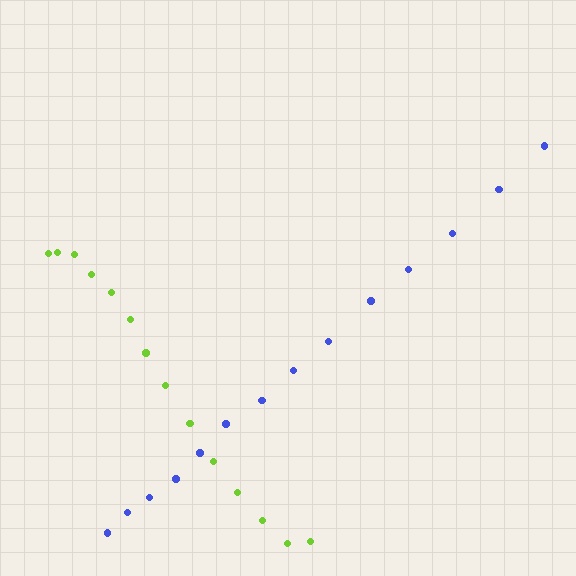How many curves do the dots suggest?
There are 2 distinct paths.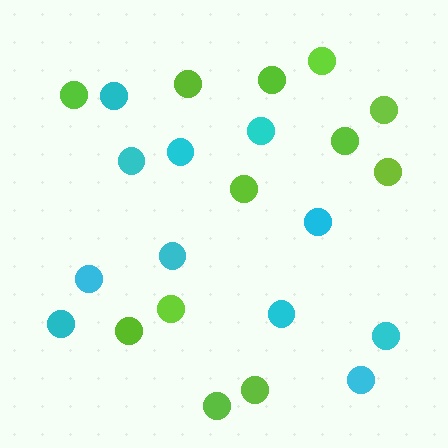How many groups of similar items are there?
There are 2 groups: one group of cyan circles (11) and one group of lime circles (12).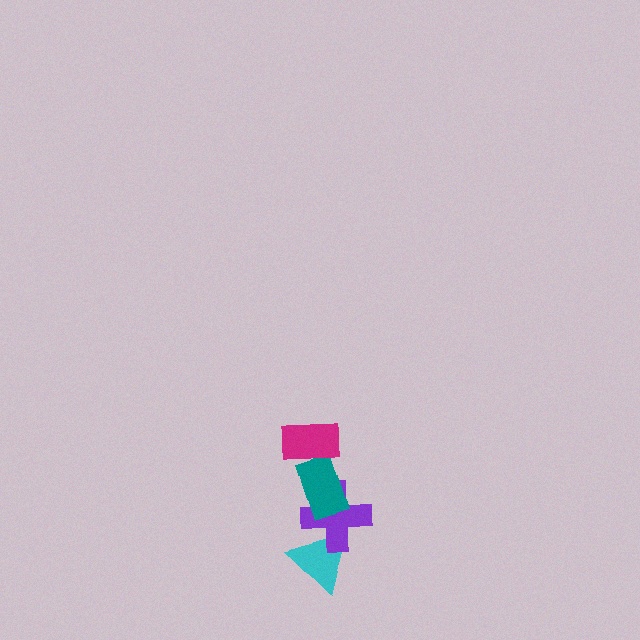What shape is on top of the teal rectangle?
The magenta rectangle is on top of the teal rectangle.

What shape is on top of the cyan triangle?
The purple cross is on top of the cyan triangle.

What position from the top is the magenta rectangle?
The magenta rectangle is 1st from the top.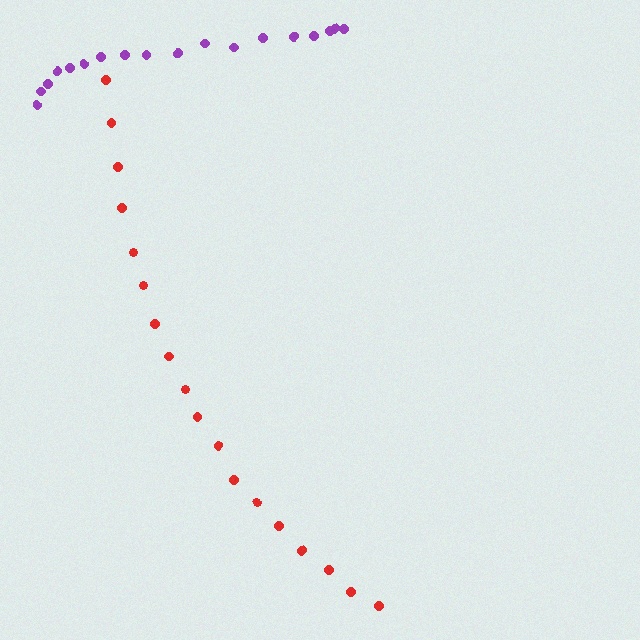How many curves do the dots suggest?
There are 2 distinct paths.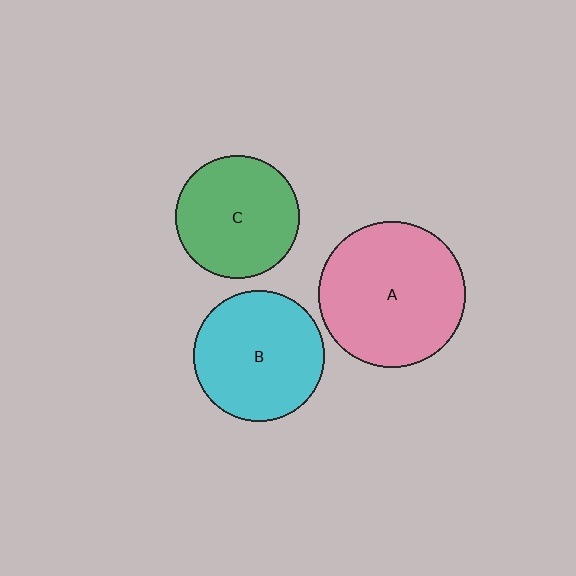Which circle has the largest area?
Circle A (pink).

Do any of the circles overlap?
No, none of the circles overlap.